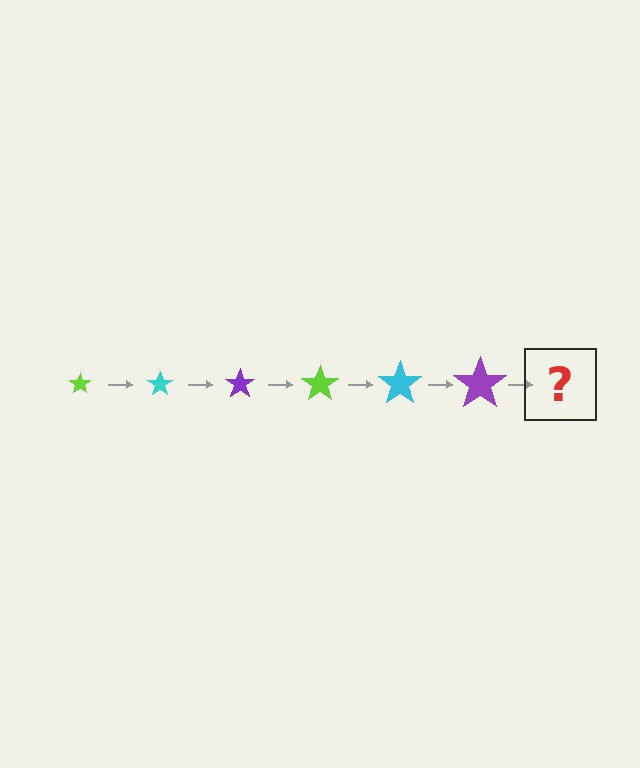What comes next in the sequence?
The next element should be a lime star, larger than the previous one.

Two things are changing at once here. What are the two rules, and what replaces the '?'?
The two rules are that the star grows larger each step and the color cycles through lime, cyan, and purple. The '?' should be a lime star, larger than the previous one.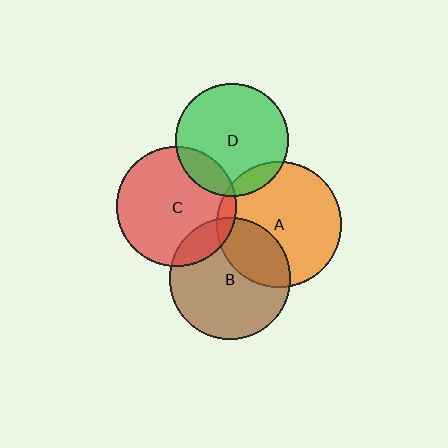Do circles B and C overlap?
Yes.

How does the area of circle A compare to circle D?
Approximately 1.2 times.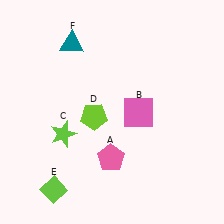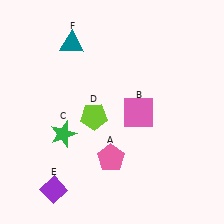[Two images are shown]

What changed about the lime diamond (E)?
In Image 1, E is lime. In Image 2, it changed to purple.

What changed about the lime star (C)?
In Image 1, C is lime. In Image 2, it changed to green.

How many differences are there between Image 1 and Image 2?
There are 2 differences between the two images.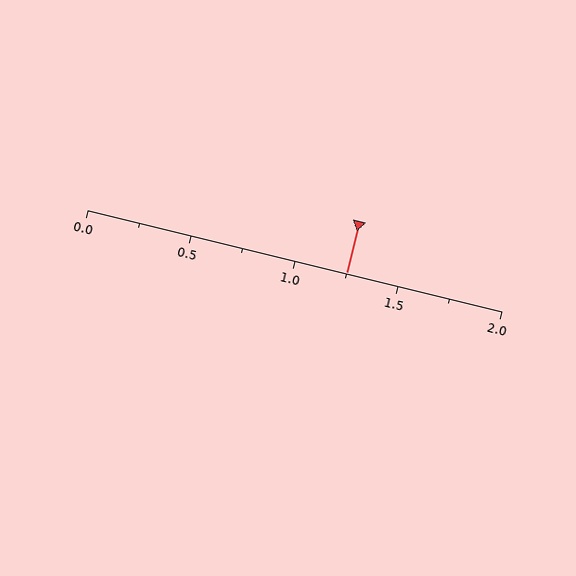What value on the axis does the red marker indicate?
The marker indicates approximately 1.25.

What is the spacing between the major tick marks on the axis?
The major ticks are spaced 0.5 apart.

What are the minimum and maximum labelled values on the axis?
The axis runs from 0.0 to 2.0.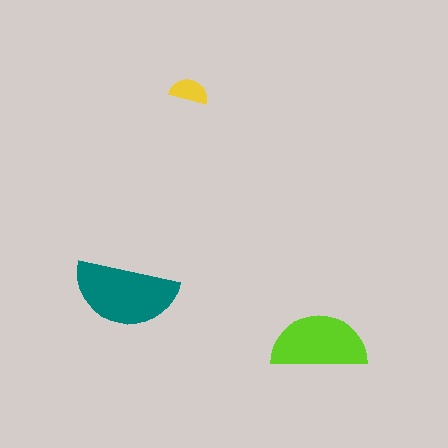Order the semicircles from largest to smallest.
the teal one, the lime one, the yellow one.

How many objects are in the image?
There are 3 objects in the image.